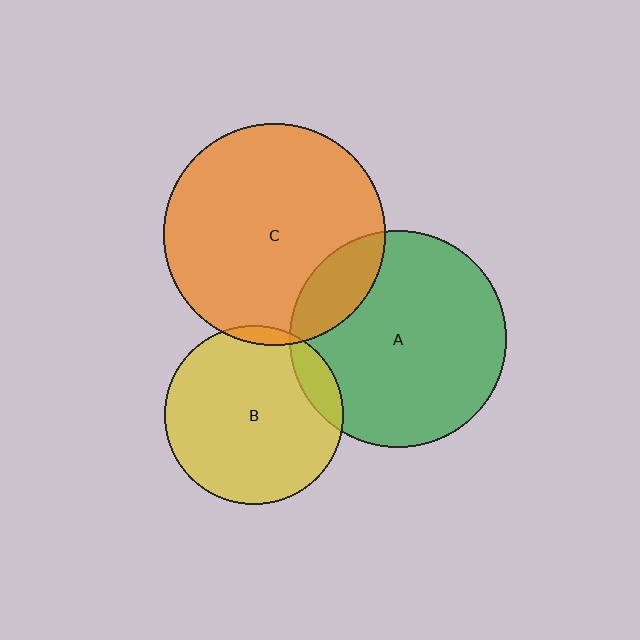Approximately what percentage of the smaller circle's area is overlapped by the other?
Approximately 10%.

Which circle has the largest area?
Circle C (orange).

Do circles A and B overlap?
Yes.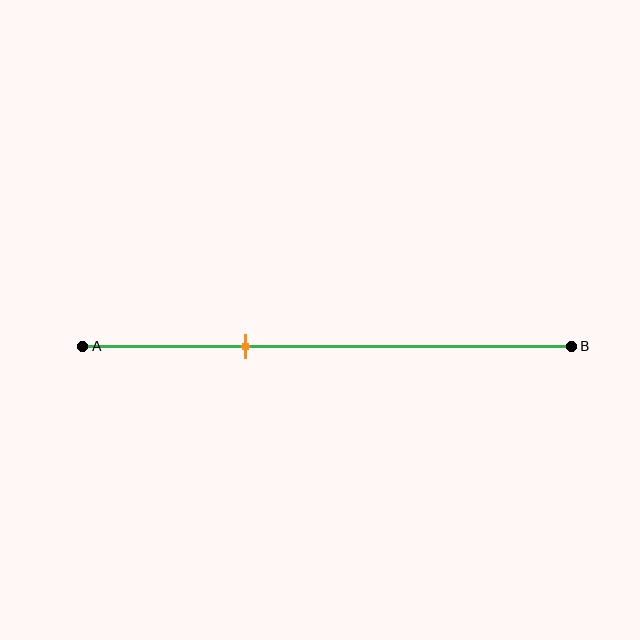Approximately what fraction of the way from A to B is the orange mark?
The orange mark is approximately 35% of the way from A to B.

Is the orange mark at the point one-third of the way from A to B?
Yes, the mark is approximately at the one-third point.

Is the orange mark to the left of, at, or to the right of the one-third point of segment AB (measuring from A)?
The orange mark is approximately at the one-third point of segment AB.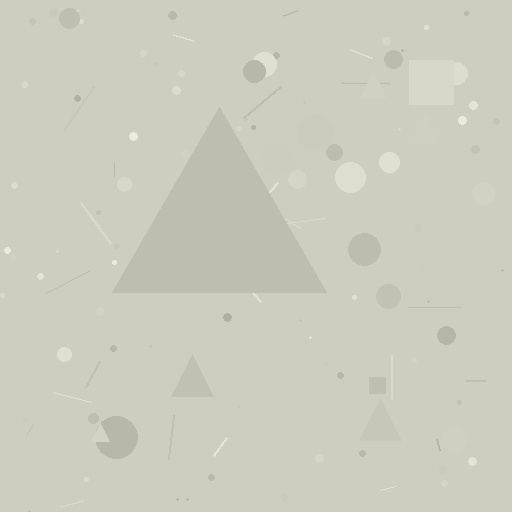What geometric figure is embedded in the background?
A triangle is embedded in the background.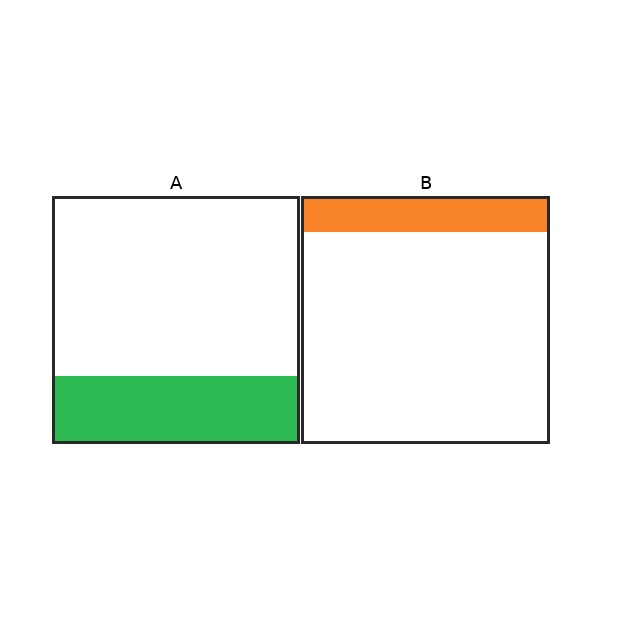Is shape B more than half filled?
No.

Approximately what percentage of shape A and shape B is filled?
A is approximately 25% and B is approximately 15%.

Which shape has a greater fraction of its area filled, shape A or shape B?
Shape A.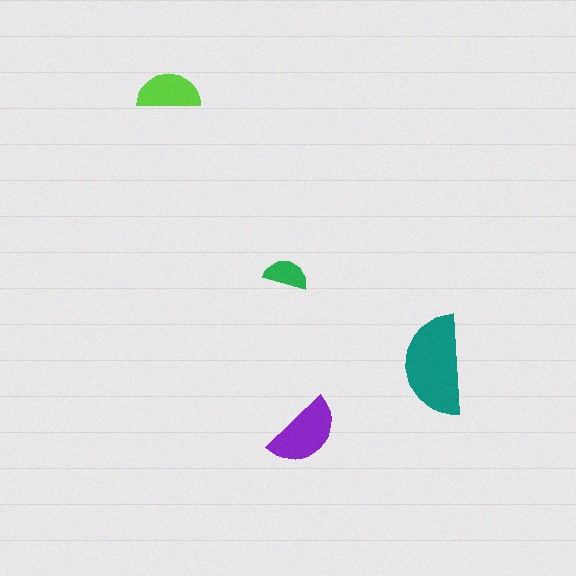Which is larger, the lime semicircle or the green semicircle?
The lime one.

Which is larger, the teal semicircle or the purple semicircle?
The teal one.